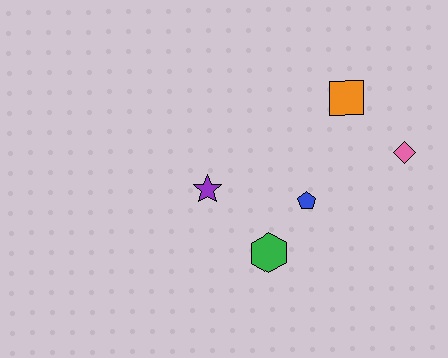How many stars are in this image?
There is 1 star.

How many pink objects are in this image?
There is 1 pink object.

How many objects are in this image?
There are 5 objects.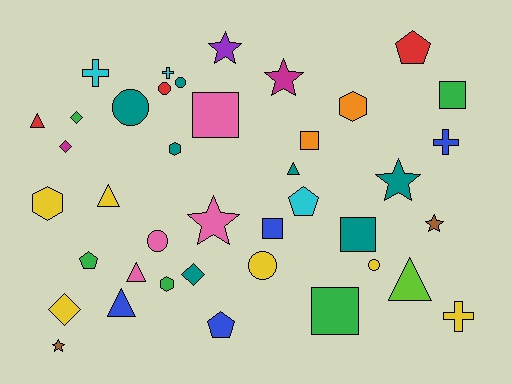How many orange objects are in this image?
There are 2 orange objects.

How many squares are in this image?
There are 6 squares.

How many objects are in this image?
There are 40 objects.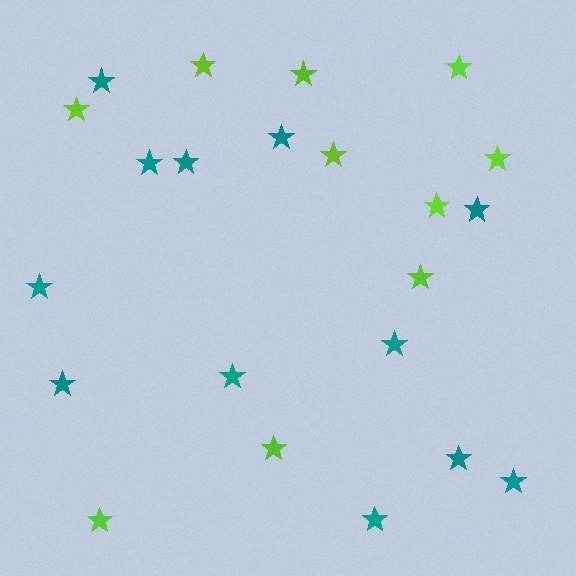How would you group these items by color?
There are 2 groups: one group of lime stars (10) and one group of teal stars (12).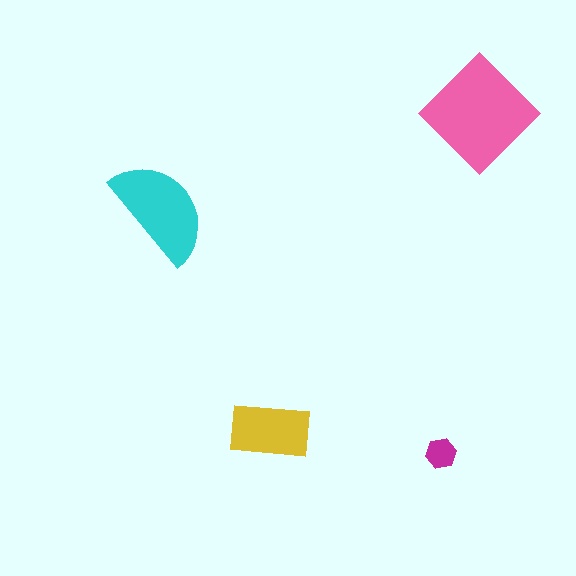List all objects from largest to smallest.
The pink diamond, the cyan semicircle, the yellow rectangle, the magenta hexagon.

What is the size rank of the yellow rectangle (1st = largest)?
3rd.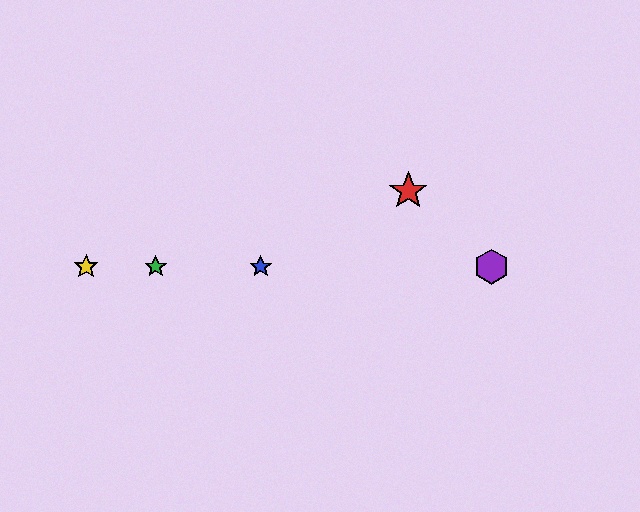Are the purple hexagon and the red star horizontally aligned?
No, the purple hexagon is at y≈267 and the red star is at y≈191.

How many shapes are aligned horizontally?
4 shapes (the blue star, the green star, the yellow star, the purple hexagon) are aligned horizontally.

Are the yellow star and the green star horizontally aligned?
Yes, both are at y≈267.